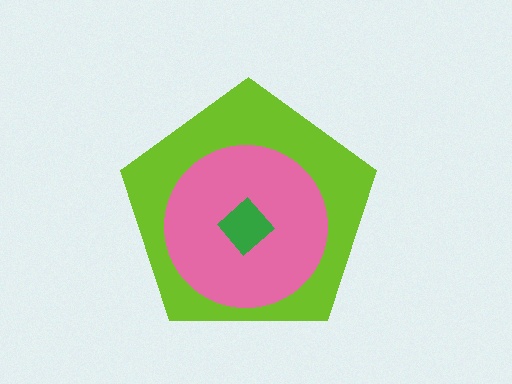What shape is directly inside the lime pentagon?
The pink circle.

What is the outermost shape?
The lime pentagon.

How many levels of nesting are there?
3.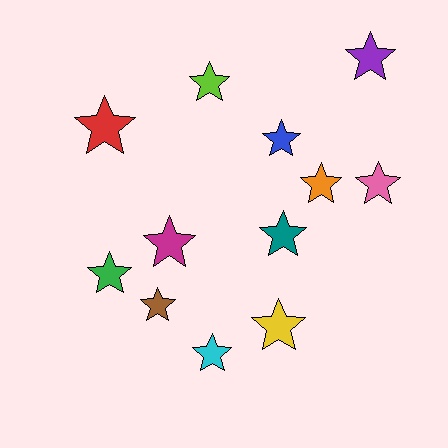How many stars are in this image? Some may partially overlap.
There are 12 stars.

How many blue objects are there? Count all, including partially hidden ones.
There is 1 blue object.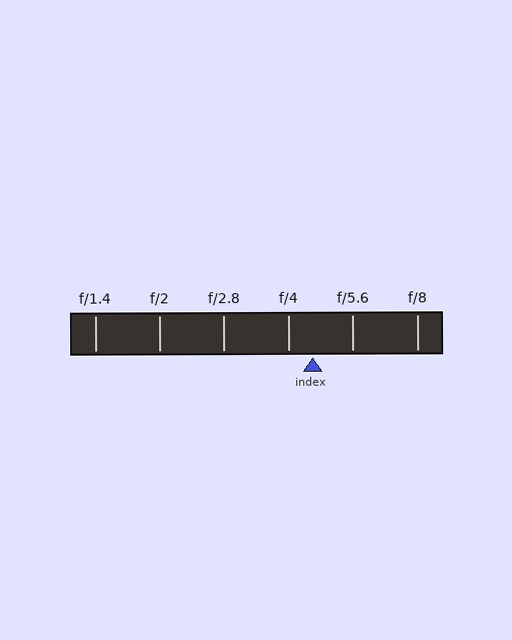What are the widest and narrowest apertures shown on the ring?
The widest aperture shown is f/1.4 and the narrowest is f/8.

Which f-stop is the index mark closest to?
The index mark is closest to f/4.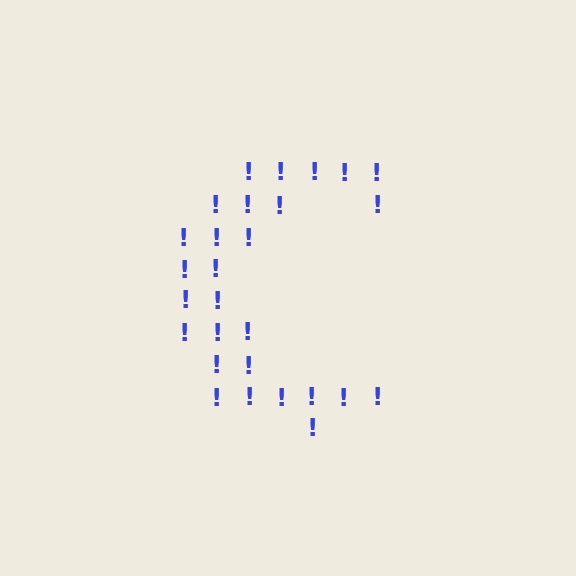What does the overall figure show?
The overall figure shows the letter C.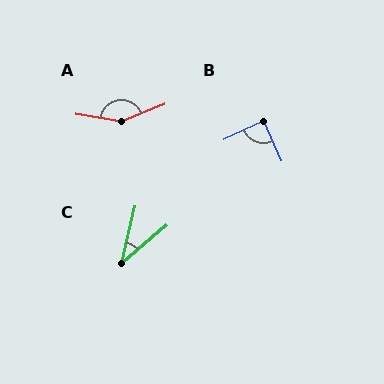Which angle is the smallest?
C, at approximately 36 degrees.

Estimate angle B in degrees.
Approximately 89 degrees.